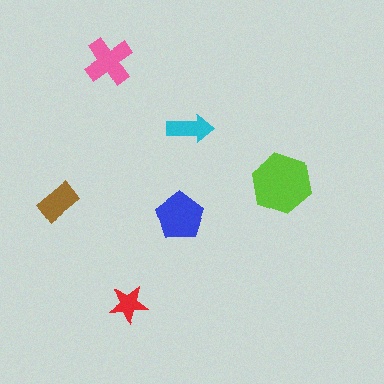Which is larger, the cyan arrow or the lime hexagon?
The lime hexagon.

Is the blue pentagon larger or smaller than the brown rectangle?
Larger.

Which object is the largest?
The lime hexagon.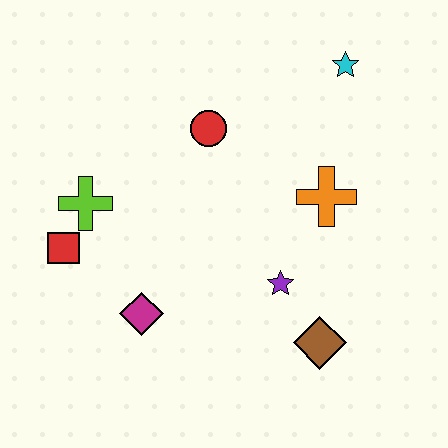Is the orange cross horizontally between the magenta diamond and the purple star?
No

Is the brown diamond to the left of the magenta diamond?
No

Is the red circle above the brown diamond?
Yes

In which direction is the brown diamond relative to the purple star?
The brown diamond is below the purple star.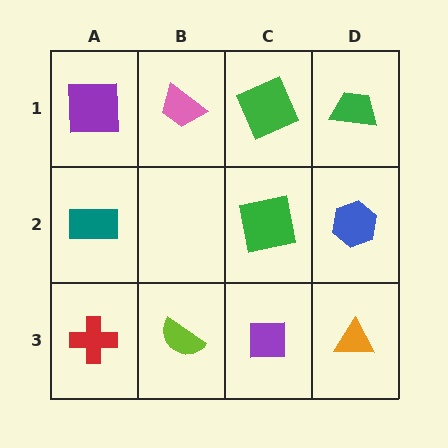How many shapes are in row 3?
4 shapes.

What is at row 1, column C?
A green square.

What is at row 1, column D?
A green trapezoid.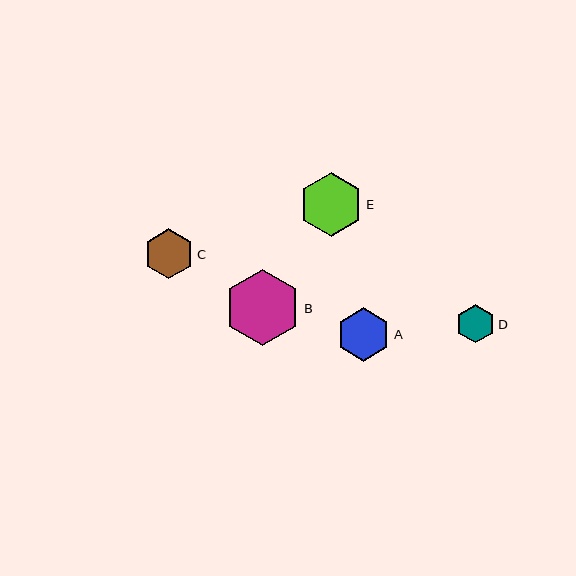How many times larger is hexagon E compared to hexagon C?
Hexagon E is approximately 1.3 times the size of hexagon C.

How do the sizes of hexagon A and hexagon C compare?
Hexagon A and hexagon C are approximately the same size.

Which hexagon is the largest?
Hexagon B is the largest with a size of approximately 77 pixels.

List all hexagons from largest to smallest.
From largest to smallest: B, E, A, C, D.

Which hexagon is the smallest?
Hexagon D is the smallest with a size of approximately 38 pixels.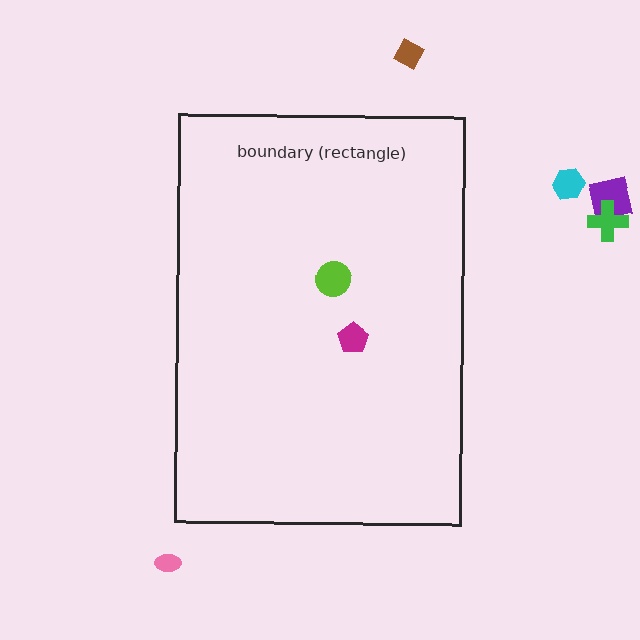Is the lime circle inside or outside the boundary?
Inside.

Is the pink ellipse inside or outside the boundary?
Outside.